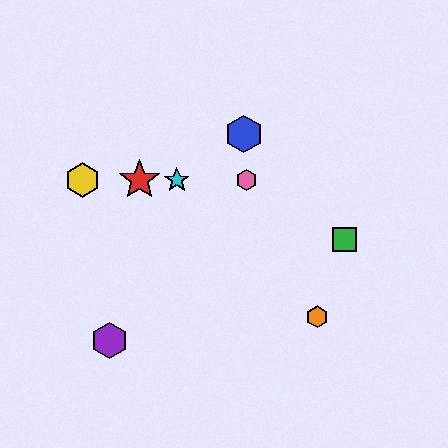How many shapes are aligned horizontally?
4 shapes (the red star, the yellow hexagon, the cyan star, the pink hexagon) are aligned horizontally.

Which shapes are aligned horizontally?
The red star, the yellow hexagon, the cyan star, the pink hexagon are aligned horizontally.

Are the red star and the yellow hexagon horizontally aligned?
Yes, both are at y≈180.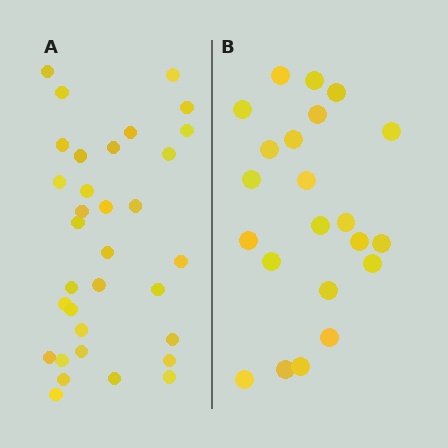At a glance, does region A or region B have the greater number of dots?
Region A (the left region) has more dots.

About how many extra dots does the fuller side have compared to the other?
Region A has roughly 12 or so more dots than region B.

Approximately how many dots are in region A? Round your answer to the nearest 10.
About 30 dots. (The exact count is 33, which rounds to 30.)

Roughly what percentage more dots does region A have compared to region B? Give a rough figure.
About 50% more.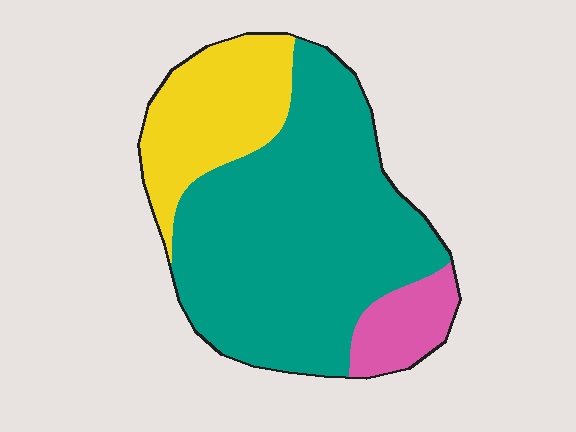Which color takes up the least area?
Pink, at roughly 10%.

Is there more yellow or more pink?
Yellow.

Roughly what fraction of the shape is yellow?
Yellow covers 23% of the shape.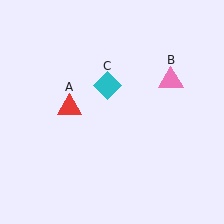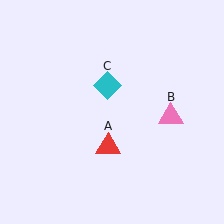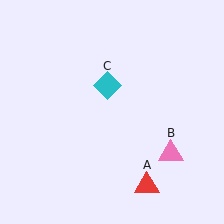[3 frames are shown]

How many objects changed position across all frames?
2 objects changed position: red triangle (object A), pink triangle (object B).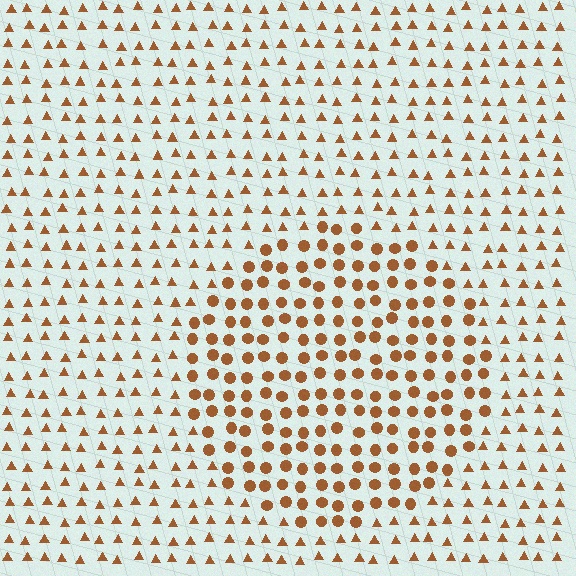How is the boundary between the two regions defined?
The boundary is defined by a change in element shape: circles inside vs. triangles outside. All elements share the same color and spacing.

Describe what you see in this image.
The image is filled with small brown elements arranged in a uniform grid. A circle-shaped region contains circles, while the surrounding area contains triangles. The boundary is defined purely by the change in element shape.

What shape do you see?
I see a circle.